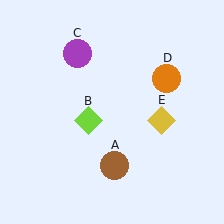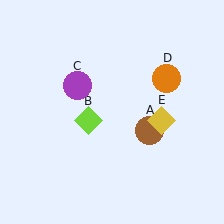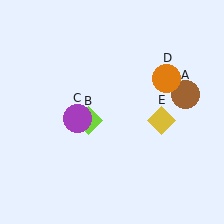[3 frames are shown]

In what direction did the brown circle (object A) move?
The brown circle (object A) moved up and to the right.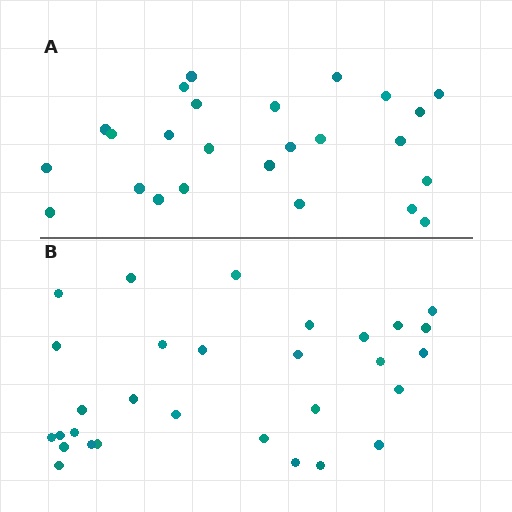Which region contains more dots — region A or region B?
Region B (the bottom region) has more dots.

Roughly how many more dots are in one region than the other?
Region B has about 5 more dots than region A.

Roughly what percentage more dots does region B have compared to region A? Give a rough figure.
About 20% more.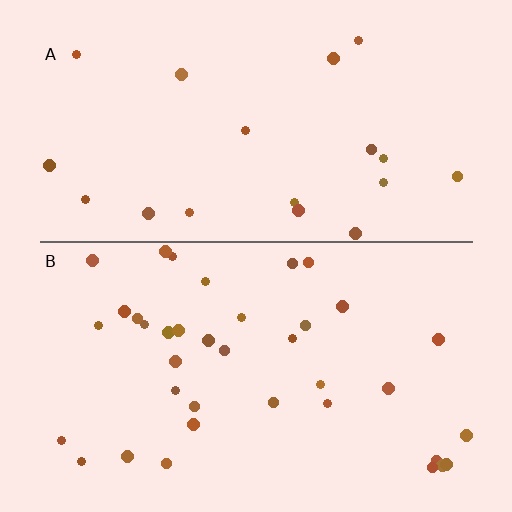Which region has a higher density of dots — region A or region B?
B (the bottom).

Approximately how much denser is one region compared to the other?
Approximately 2.0× — region B over region A.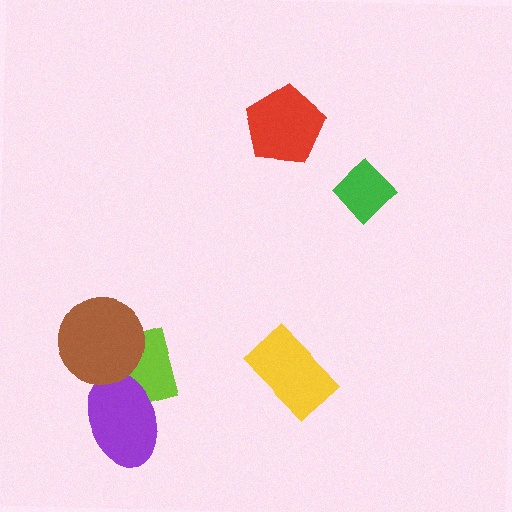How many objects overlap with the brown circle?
2 objects overlap with the brown circle.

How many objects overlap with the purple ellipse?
2 objects overlap with the purple ellipse.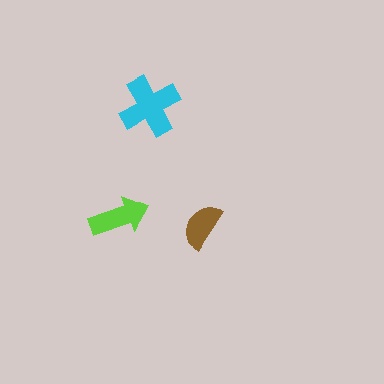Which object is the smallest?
The brown semicircle.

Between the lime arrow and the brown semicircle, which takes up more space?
The lime arrow.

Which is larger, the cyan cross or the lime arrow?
The cyan cross.